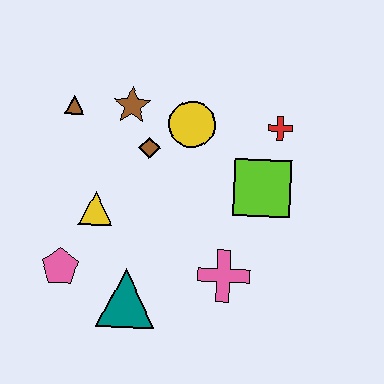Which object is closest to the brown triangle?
The brown star is closest to the brown triangle.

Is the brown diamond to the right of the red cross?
No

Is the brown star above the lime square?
Yes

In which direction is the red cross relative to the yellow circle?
The red cross is to the right of the yellow circle.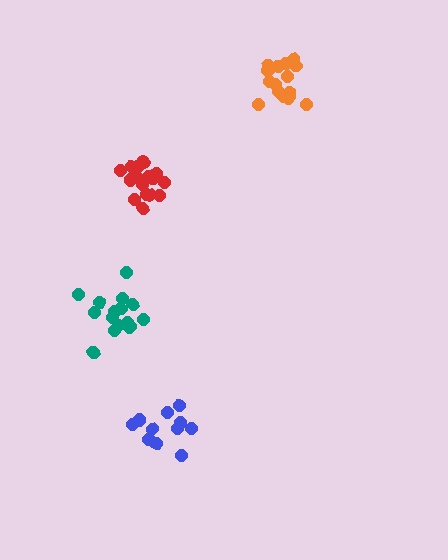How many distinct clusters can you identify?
There are 4 distinct clusters.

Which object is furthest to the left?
The teal cluster is leftmost.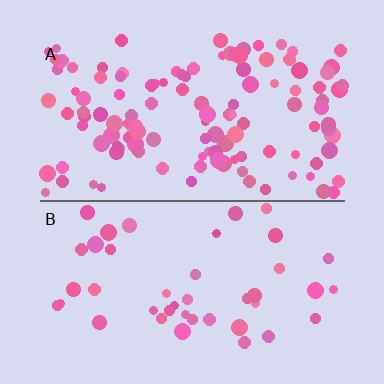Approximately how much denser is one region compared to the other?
Approximately 2.7× — region A over region B.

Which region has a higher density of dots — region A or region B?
A (the top).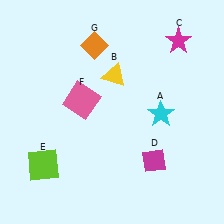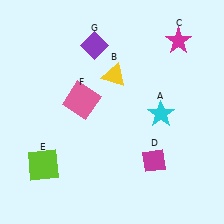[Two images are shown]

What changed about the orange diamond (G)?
In Image 1, G is orange. In Image 2, it changed to purple.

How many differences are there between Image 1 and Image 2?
There is 1 difference between the two images.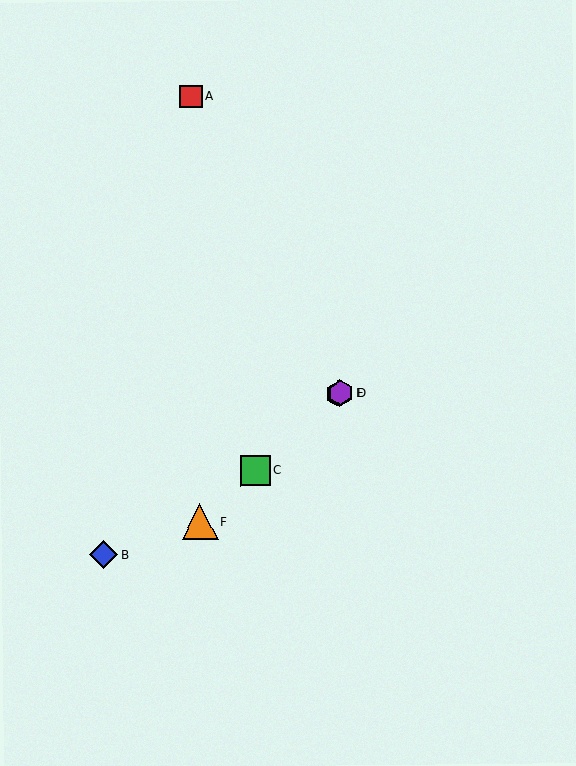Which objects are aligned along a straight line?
Objects C, D, E, F are aligned along a straight line.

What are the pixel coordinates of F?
Object F is at (200, 522).